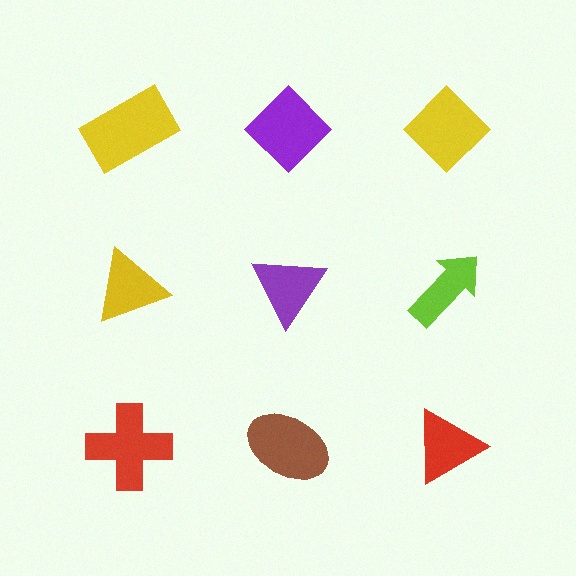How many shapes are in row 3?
3 shapes.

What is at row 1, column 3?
A yellow diamond.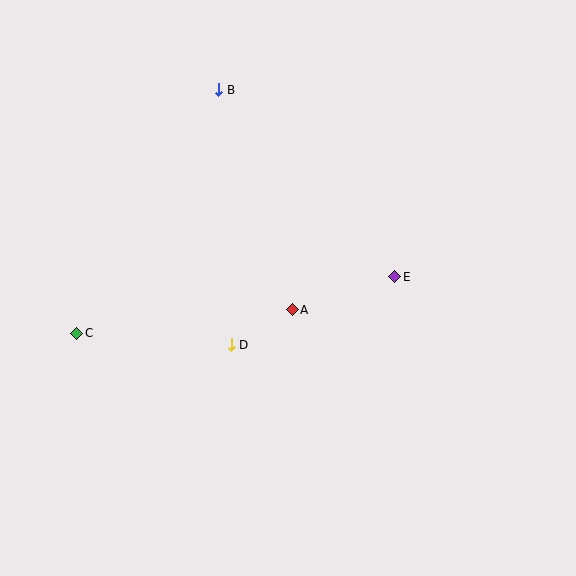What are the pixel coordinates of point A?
Point A is at (292, 310).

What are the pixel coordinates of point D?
Point D is at (231, 345).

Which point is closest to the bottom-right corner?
Point E is closest to the bottom-right corner.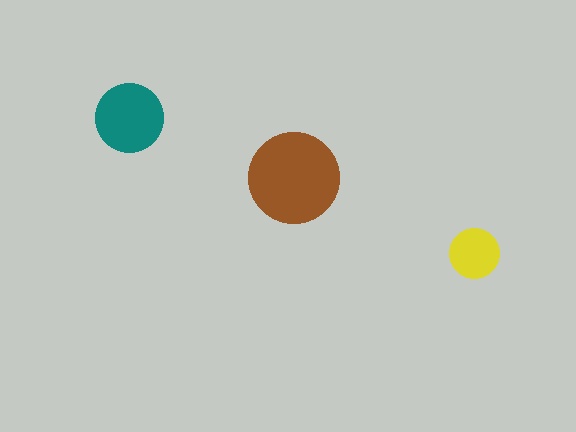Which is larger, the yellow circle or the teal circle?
The teal one.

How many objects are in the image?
There are 3 objects in the image.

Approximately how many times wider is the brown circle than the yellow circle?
About 2 times wider.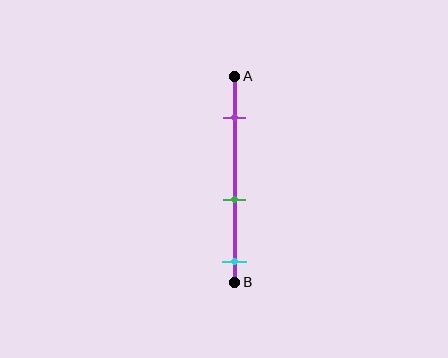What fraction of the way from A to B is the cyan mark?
The cyan mark is approximately 90% (0.9) of the way from A to B.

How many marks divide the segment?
There are 3 marks dividing the segment.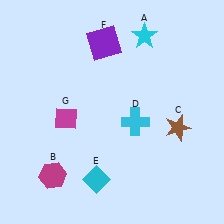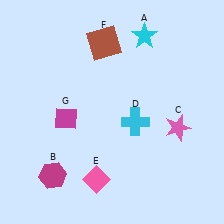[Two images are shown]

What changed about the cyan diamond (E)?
In Image 1, E is cyan. In Image 2, it changed to pink.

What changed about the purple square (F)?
In Image 1, F is purple. In Image 2, it changed to brown.